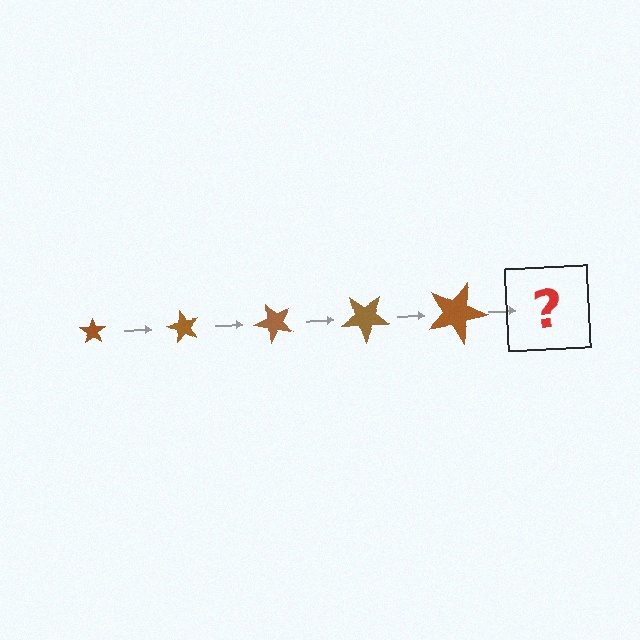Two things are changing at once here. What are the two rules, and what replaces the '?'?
The two rules are that the star grows larger each step and it rotates 60 degrees each step. The '?' should be a star, larger than the previous one and rotated 300 degrees from the start.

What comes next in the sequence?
The next element should be a star, larger than the previous one and rotated 300 degrees from the start.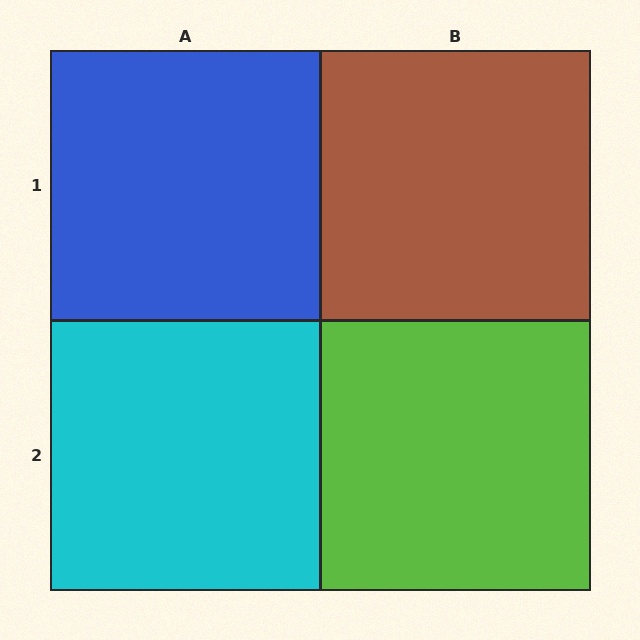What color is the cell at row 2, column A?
Cyan.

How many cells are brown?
1 cell is brown.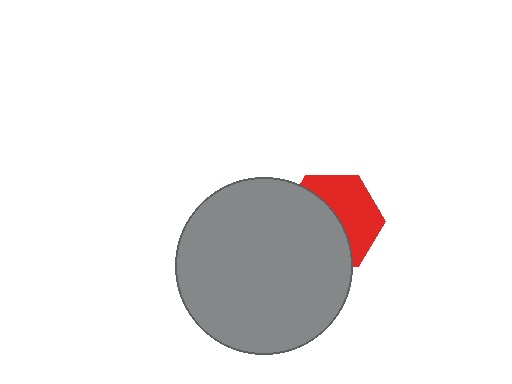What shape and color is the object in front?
The object in front is a gray circle.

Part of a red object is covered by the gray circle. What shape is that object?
It is a hexagon.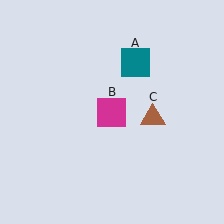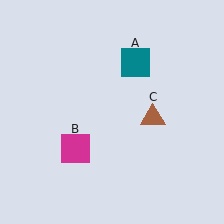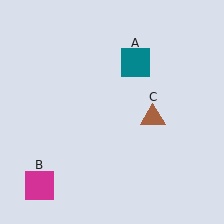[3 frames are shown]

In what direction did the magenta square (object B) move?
The magenta square (object B) moved down and to the left.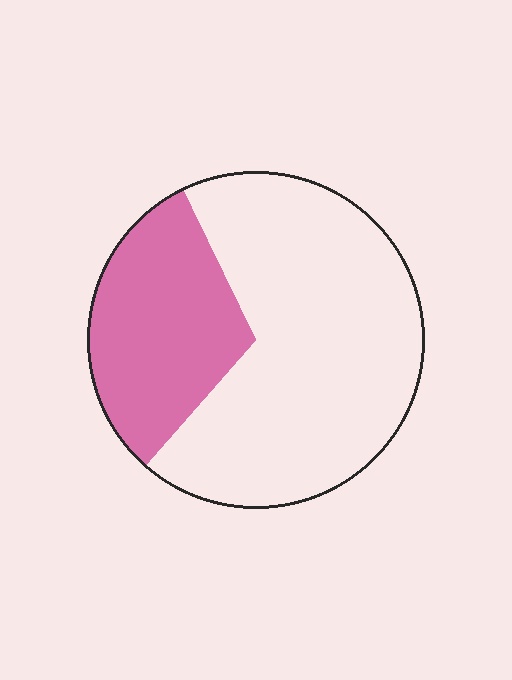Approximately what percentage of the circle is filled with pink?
Approximately 30%.